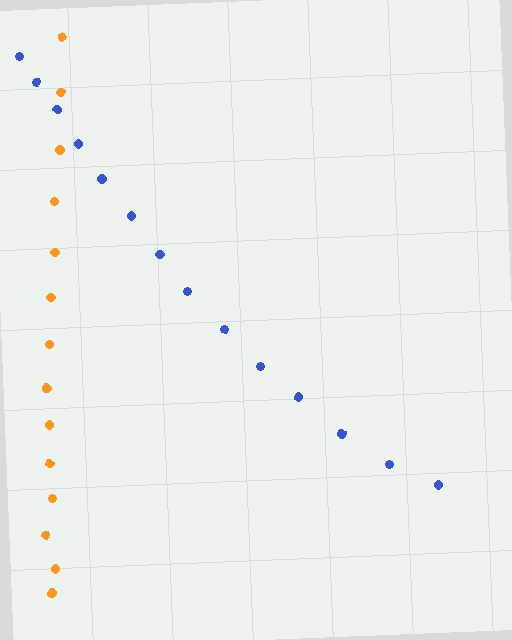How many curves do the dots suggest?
There are 2 distinct paths.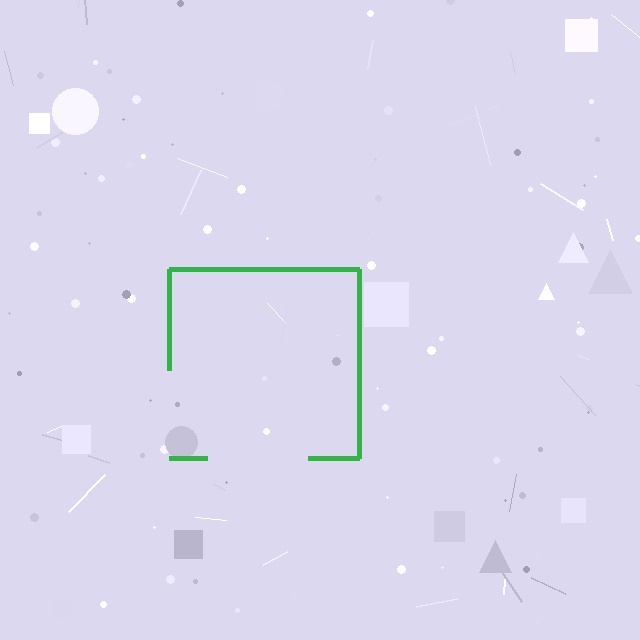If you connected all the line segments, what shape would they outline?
They would outline a square.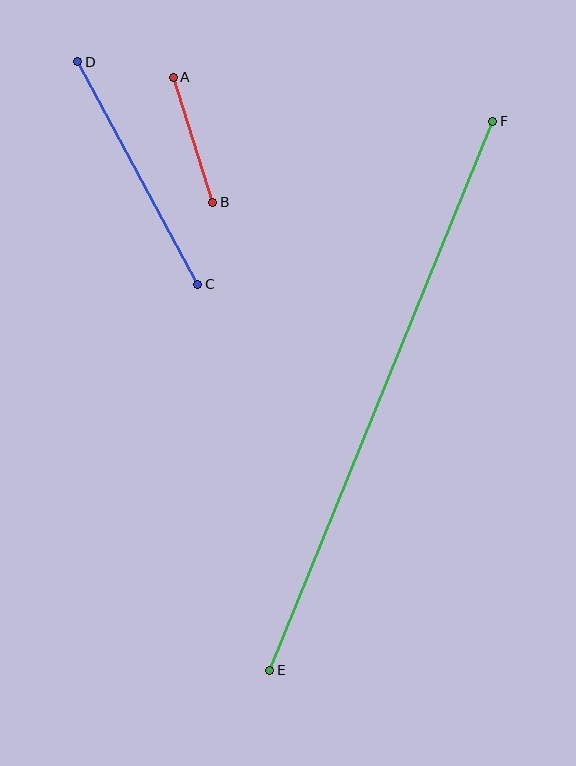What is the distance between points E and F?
The distance is approximately 593 pixels.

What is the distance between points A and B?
The distance is approximately 131 pixels.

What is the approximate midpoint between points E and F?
The midpoint is at approximately (381, 396) pixels.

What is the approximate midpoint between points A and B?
The midpoint is at approximately (193, 140) pixels.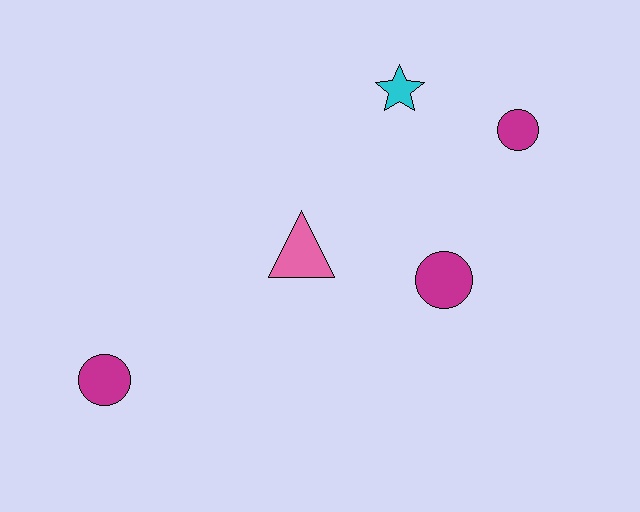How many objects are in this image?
There are 5 objects.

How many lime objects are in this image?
There are no lime objects.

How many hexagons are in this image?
There are no hexagons.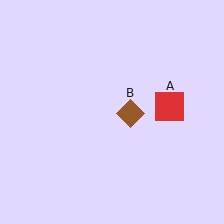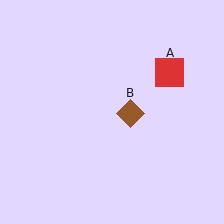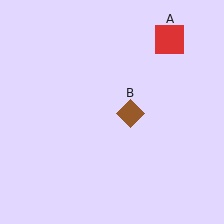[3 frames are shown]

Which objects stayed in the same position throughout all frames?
Brown diamond (object B) remained stationary.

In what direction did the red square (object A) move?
The red square (object A) moved up.